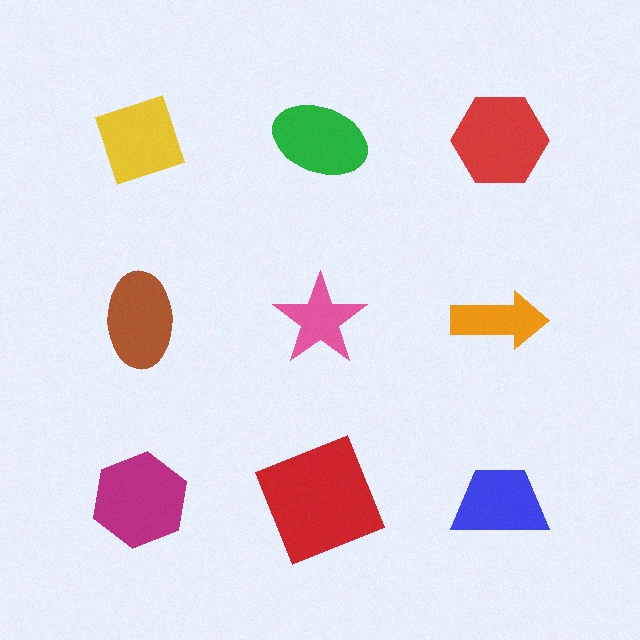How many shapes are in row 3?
3 shapes.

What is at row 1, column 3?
A red hexagon.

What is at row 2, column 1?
A brown ellipse.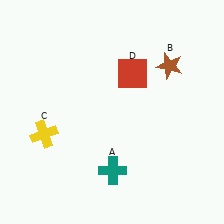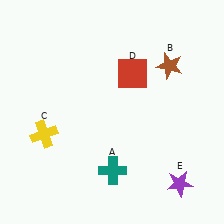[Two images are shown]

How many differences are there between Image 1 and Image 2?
There is 1 difference between the two images.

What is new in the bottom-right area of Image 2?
A purple star (E) was added in the bottom-right area of Image 2.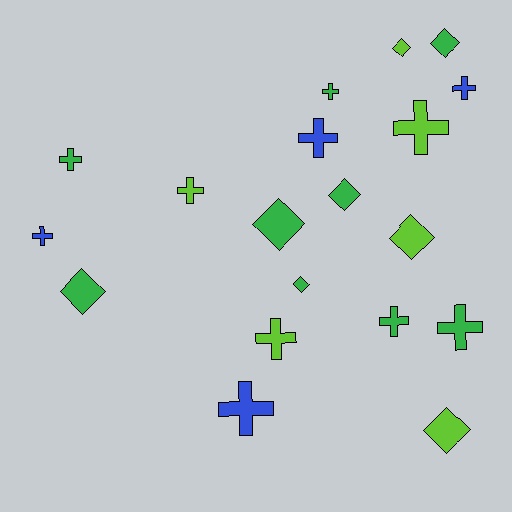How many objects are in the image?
There are 19 objects.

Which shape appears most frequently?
Cross, with 11 objects.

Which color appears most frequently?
Green, with 9 objects.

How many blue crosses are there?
There are 4 blue crosses.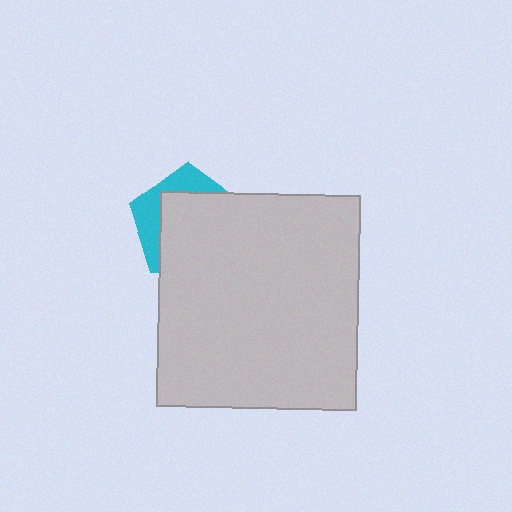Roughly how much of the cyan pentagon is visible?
A small part of it is visible (roughly 32%).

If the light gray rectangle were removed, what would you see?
You would see the complete cyan pentagon.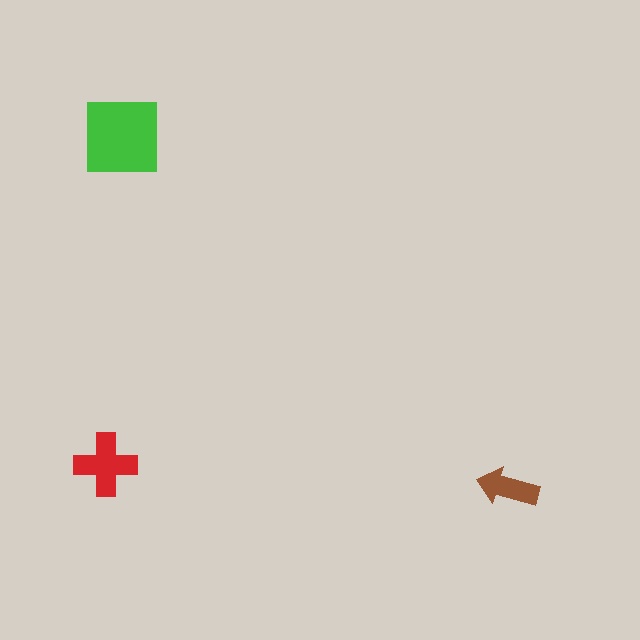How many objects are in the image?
There are 3 objects in the image.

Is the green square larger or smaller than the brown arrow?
Larger.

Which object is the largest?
The green square.